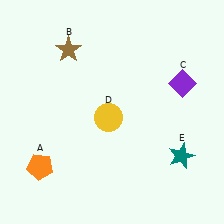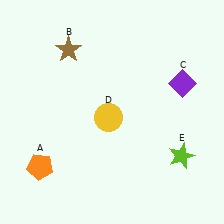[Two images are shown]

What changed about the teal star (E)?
In Image 1, E is teal. In Image 2, it changed to lime.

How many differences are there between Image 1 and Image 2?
There is 1 difference between the two images.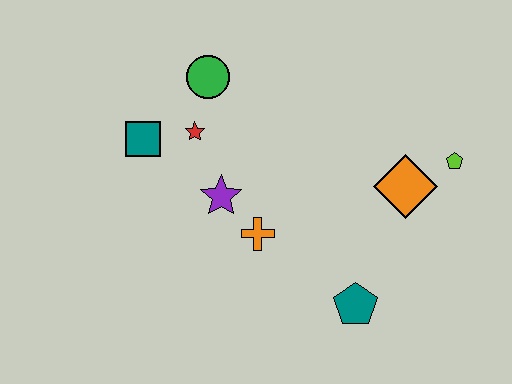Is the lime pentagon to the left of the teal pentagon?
No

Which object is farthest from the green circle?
The teal pentagon is farthest from the green circle.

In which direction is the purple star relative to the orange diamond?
The purple star is to the left of the orange diamond.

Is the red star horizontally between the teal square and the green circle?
Yes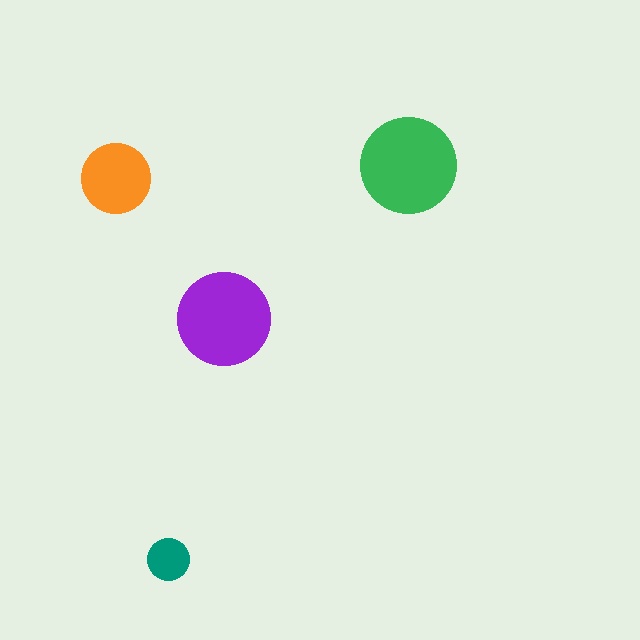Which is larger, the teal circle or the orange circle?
The orange one.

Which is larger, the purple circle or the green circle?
The green one.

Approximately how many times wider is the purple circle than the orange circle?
About 1.5 times wider.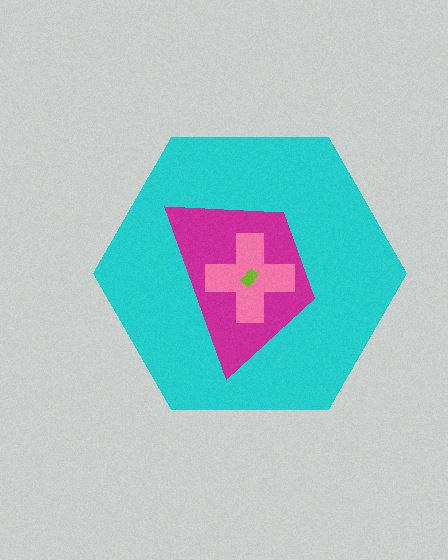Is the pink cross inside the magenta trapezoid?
Yes.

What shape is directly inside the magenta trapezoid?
The pink cross.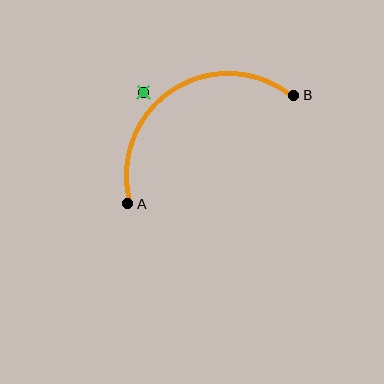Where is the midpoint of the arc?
The arc midpoint is the point on the curve farthest from the straight line joining A and B. It sits above that line.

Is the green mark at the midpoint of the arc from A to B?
No — the green mark does not lie on the arc at all. It sits slightly outside the curve.